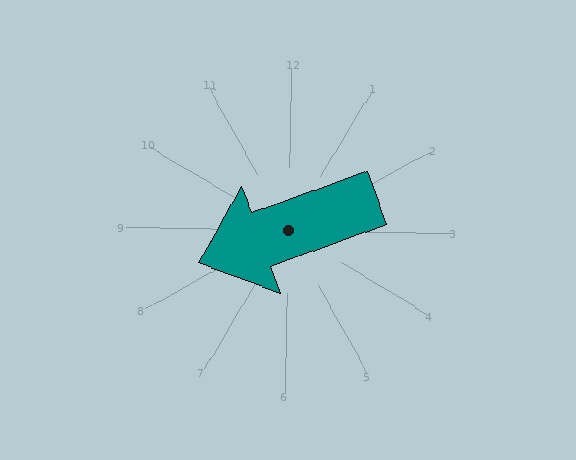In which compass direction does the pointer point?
West.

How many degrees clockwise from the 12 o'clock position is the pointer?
Approximately 249 degrees.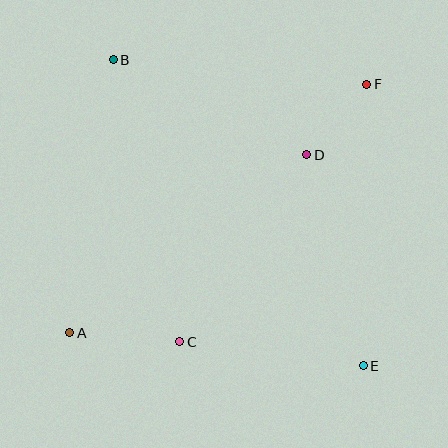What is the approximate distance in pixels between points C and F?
The distance between C and F is approximately 318 pixels.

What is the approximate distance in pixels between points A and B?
The distance between A and B is approximately 276 pixels.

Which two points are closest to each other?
Points D and F are closest to each other.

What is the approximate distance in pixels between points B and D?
The distance between B and D is approximately 215 pixels.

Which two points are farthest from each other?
Points B and E are farthest from each other.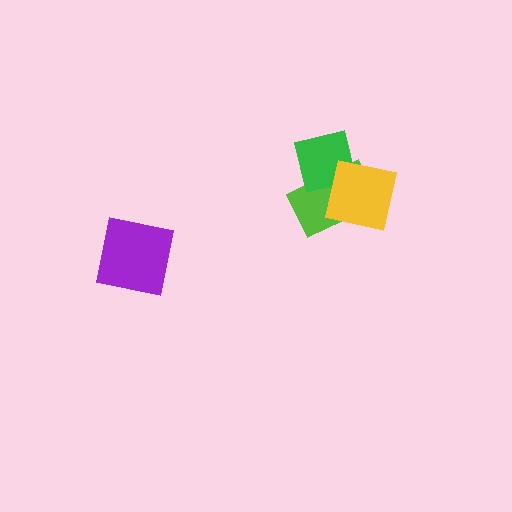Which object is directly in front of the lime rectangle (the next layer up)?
The green square is directly in front of the lime rectangle.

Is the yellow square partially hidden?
No, no other shape covers it.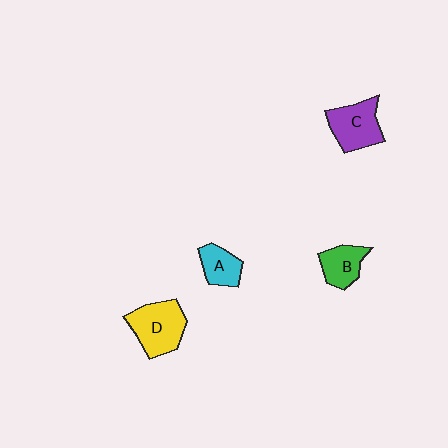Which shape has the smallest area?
Shape A (cyan).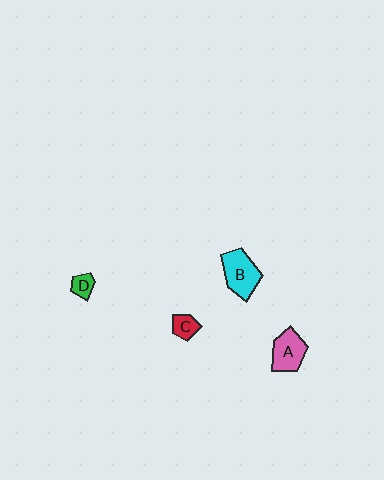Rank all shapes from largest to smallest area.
From largest to smallest: B (cyan), A (pink), C (red), D (green).